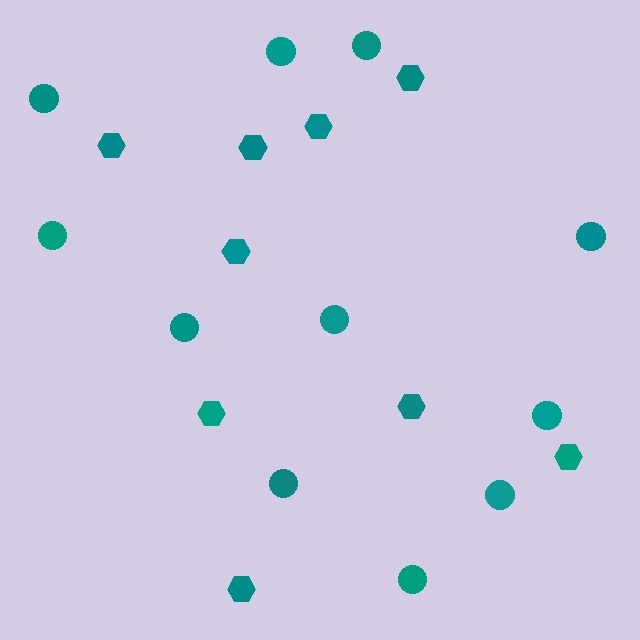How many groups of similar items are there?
There are 2 groups: one group of hexagons (9) and one group of circles (11).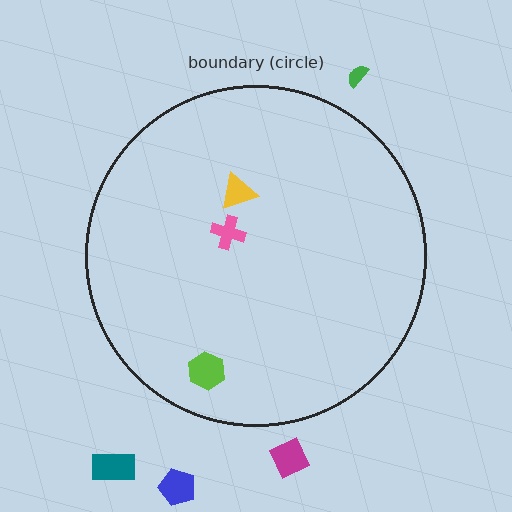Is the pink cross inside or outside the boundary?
Inside.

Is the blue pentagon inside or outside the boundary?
Outside.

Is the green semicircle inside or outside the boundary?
Outside.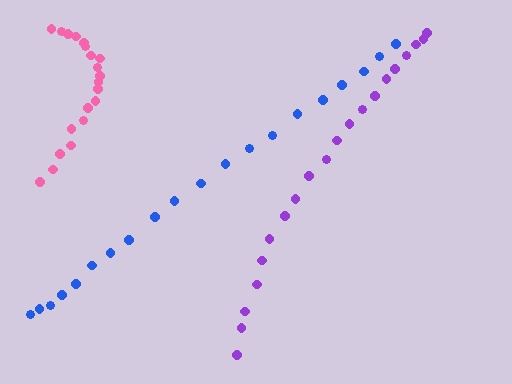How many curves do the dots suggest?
There are 3 distinct paths.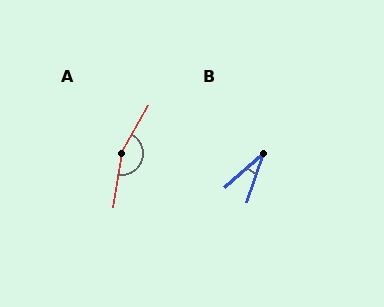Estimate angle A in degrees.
Approximately 160 degrees.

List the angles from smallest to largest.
B (30°), A (160°).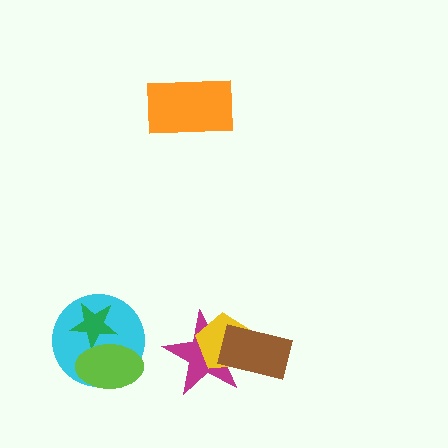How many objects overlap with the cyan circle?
2 objects overlap with the cyan circle.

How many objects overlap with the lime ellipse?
2 objects overlap with the lime ellipse.